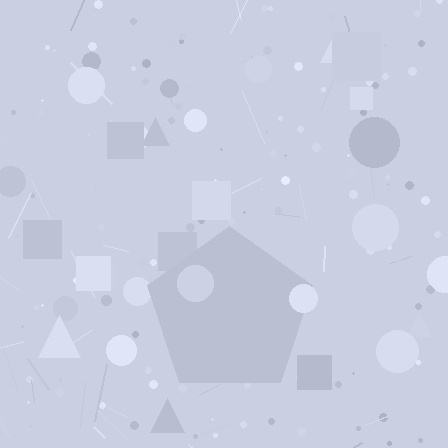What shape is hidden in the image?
A pentagon is hidden in the image.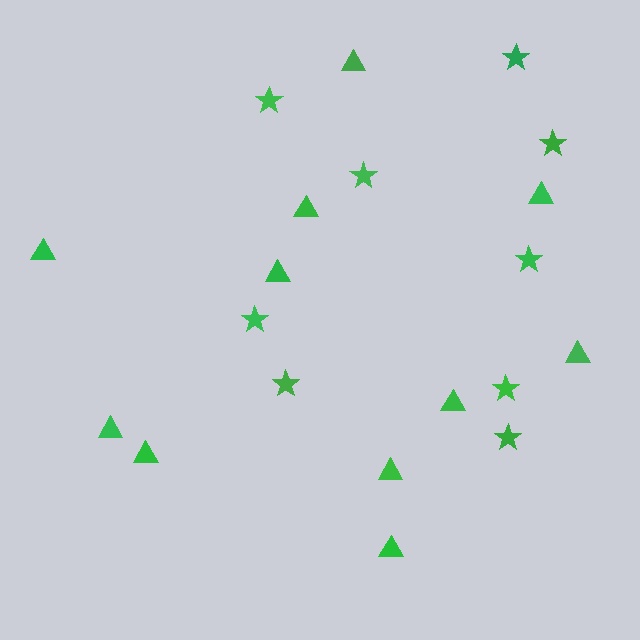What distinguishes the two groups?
There are 2 groups: one group of triangles (11) and one group of stars (9).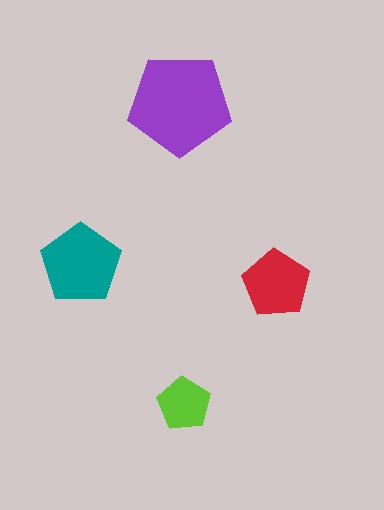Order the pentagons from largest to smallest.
the purple one, the teal one, the red one, the lime one.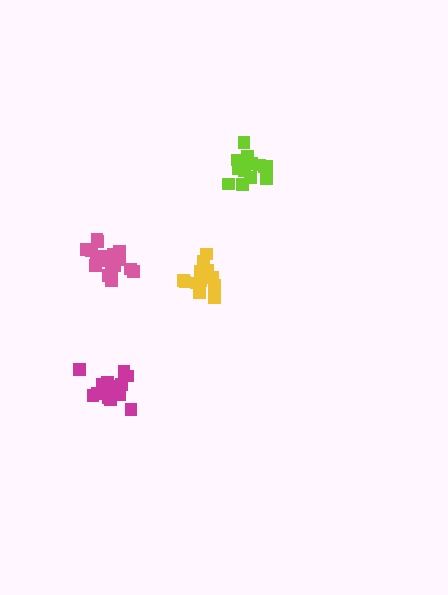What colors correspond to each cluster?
The clusters are colored: magenta, pink, yellow, lime.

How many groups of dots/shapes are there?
There are 4 groups.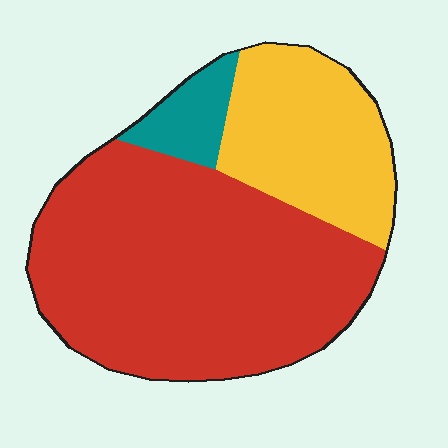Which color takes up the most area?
Red, at roughly 65%.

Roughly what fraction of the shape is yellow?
Yellow takes up about one quarter (1/4) of the shape.